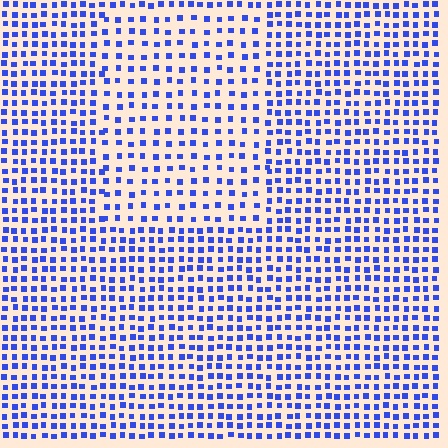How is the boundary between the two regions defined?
The boundary is defined by a change in element density (approximately 1.6x ratio). All elements are the same color, size, and shape.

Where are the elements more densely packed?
The elements are more densely packed outside the rectangle boundary.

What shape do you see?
I see a rectangle.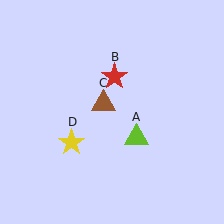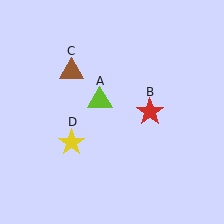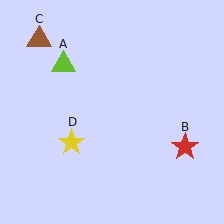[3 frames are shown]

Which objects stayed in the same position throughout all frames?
Yellow star (object D) remained stationary.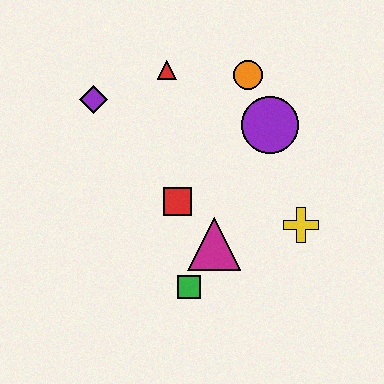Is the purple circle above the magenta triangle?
Yes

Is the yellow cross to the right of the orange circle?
Yes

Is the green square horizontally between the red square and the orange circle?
Yes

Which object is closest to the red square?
The magenta triangle is closest to the red square.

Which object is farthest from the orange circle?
The green square is farthest from the orange circle.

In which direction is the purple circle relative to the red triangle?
The purple circle is to the right of the red triangle.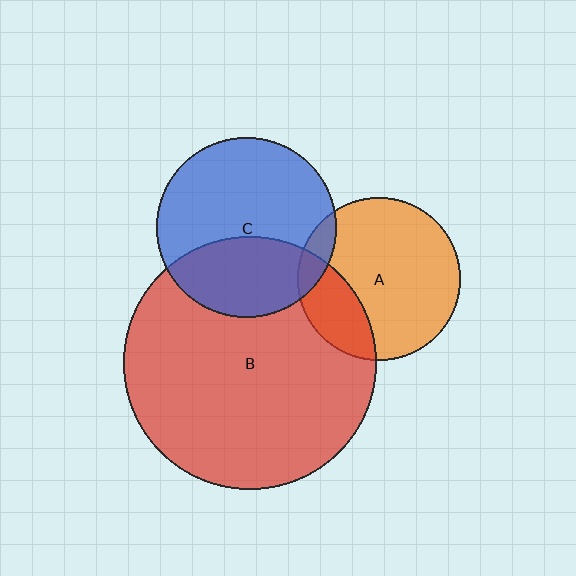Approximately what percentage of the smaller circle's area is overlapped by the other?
Approximately 25%.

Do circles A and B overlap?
Yes.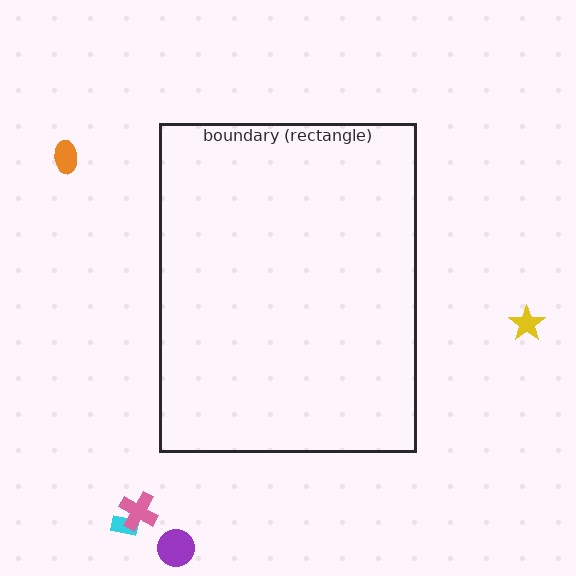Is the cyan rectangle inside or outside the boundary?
Outside.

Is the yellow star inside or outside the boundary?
Outside.